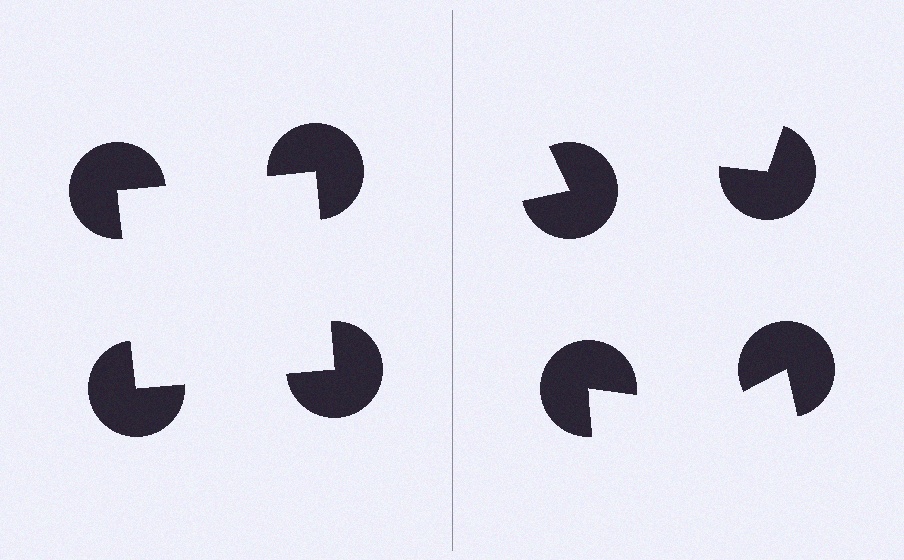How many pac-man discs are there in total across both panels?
8 — 4 on each side.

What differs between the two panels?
The pac-man discs are positioned identically on both sides; only the wedge orientations differ. On the left they align to a square; on the right they are misaligned.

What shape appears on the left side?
An illusory square.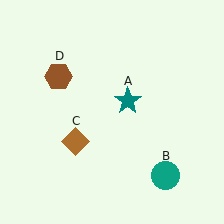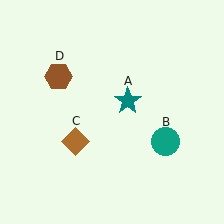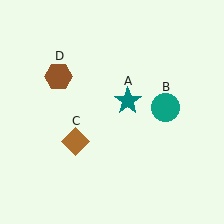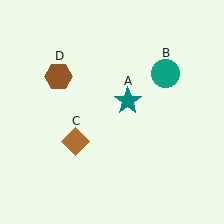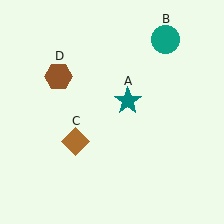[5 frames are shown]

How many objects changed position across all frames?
1 object changed position: teal circle (object B).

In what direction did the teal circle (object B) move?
The teal circle (object B) moved up.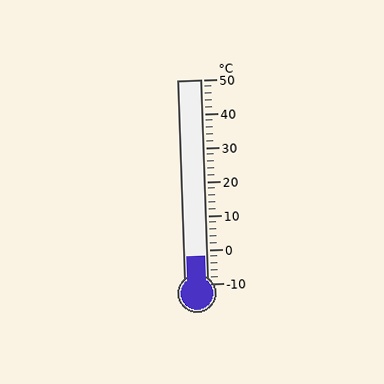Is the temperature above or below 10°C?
The temperature is below 10°C.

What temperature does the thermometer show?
The thermometer shows approximately -2°C.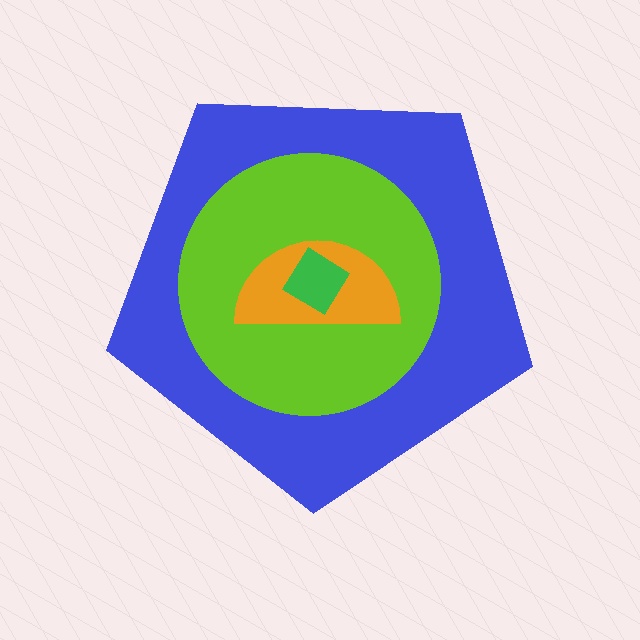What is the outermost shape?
The blue pentagon.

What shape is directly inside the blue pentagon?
The lime circle.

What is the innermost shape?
The green diamond.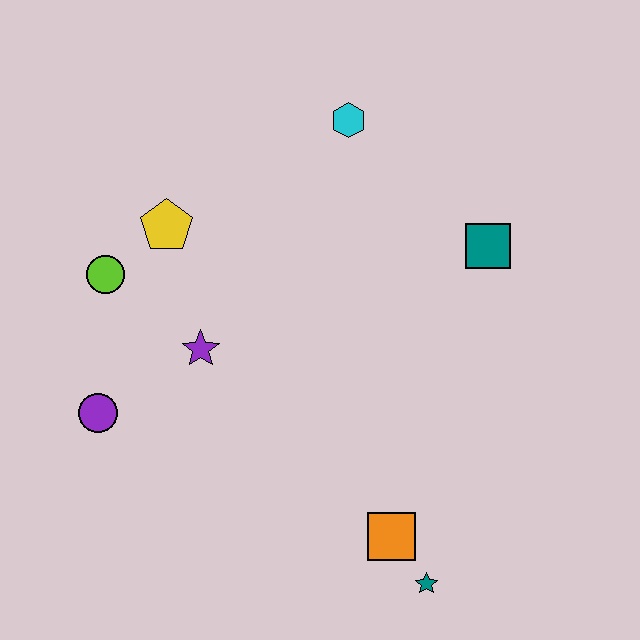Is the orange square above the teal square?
No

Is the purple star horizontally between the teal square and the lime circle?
Yes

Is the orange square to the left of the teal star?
Yes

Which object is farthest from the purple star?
The teal star is farthest from the purple star.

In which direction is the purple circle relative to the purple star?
The purple circle is to the left of the purple star.